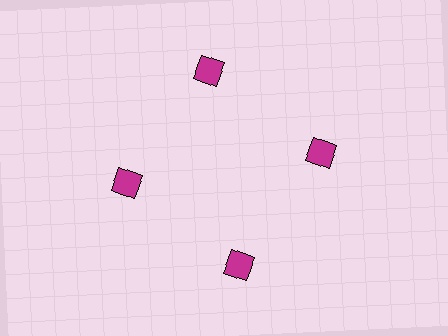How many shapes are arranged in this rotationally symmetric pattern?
There are 4 shapes, arranged in 4 groups of 1.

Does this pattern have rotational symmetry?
Yes, this pattern has 4-fold rotational symmetry. It looks the same after rotating 90 degrees around the center.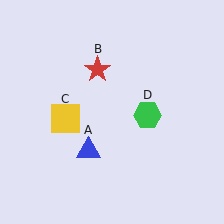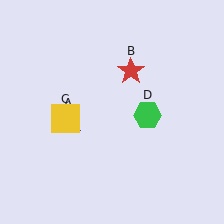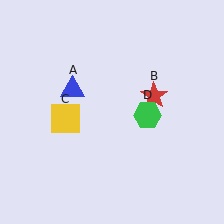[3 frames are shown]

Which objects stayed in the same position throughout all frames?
Yellow square (object C) and green hexagon (object D) remained stationary.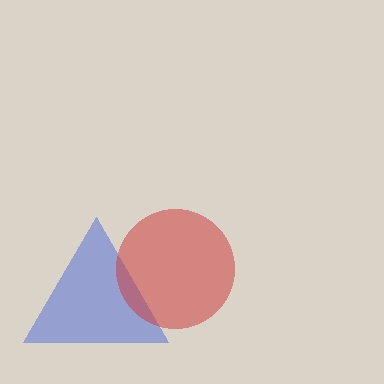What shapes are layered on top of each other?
The layered shapes are: a blue triangle, a red circle.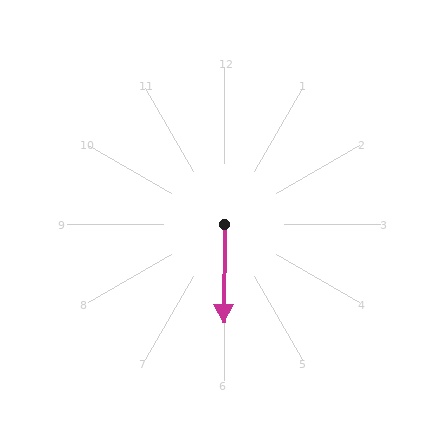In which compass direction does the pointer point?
South.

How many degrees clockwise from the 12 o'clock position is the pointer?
Approximately 180 degrees.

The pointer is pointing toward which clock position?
Roughly 6 o'clock.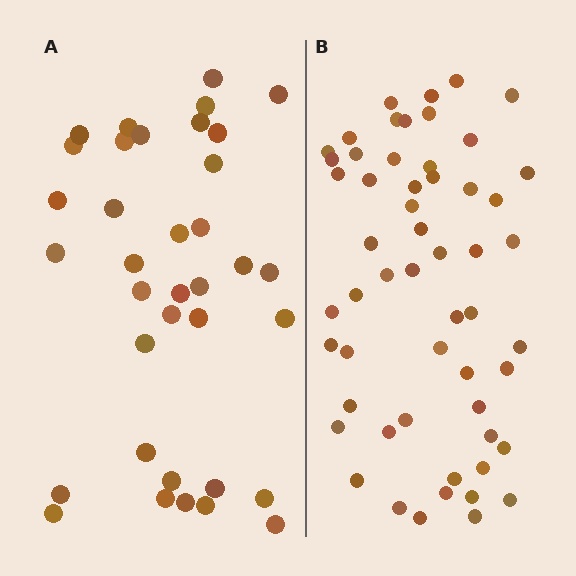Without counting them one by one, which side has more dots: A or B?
Region B (the right region) has more dots.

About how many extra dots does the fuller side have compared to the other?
Region B has approximately 20 more dots than region A.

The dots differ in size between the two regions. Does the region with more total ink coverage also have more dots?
No. Region A has more total ink coverage because its dots are larger, but region B actually contains more individual dots. Total area can be misleading — the number of items is what matters here.